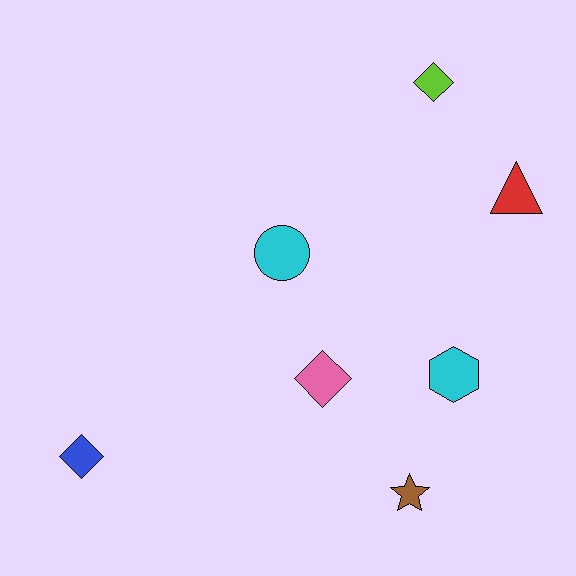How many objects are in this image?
There are 7 objects.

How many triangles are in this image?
There is 1 triangle.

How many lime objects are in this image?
There is 1 lime object.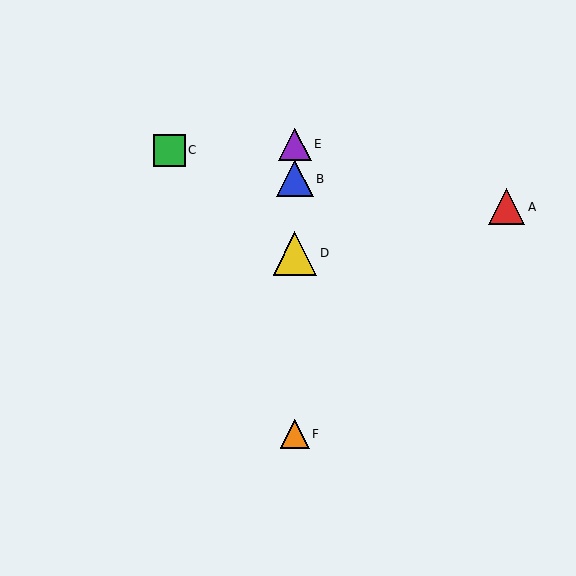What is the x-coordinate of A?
Object A is at x≈506.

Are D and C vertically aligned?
No, D is at x≈295 and C is at x≈169.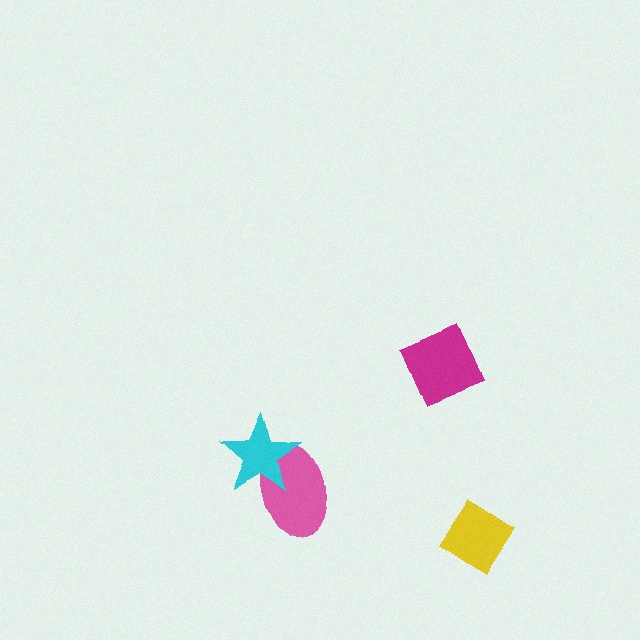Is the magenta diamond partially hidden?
No, no other shape covers it.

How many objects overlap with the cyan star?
1 object overlaps with the cyan star.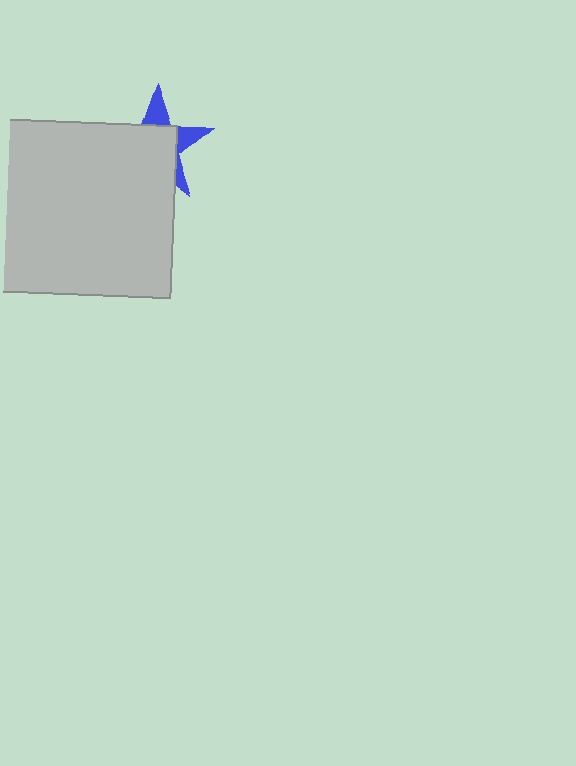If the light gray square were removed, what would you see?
You would see the complete blue star.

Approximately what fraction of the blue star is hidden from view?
Roughly 68% of the blue star is hidden behind the light gray square.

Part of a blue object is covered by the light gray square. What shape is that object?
It is a star.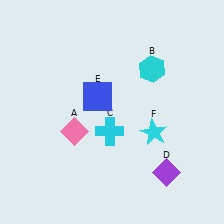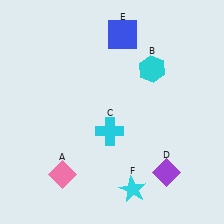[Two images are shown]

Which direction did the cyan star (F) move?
The cyan star (F) moved down.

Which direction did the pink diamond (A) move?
The pink diamond (A) moved down.